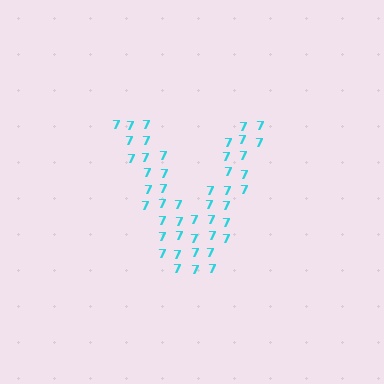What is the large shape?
The large shape is the letter V.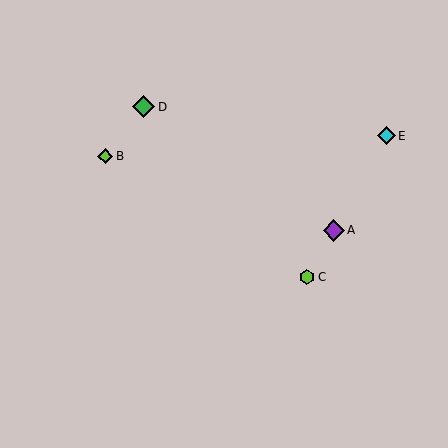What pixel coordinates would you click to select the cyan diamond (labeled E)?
Click at (386, 136) to select the cyan diamond E.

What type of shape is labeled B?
Shape B is a lime diamond.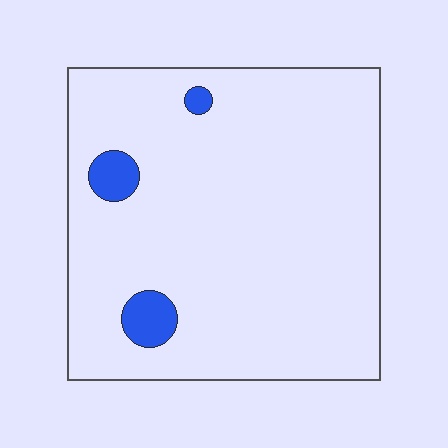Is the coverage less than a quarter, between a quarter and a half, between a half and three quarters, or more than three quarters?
Less than a quarter.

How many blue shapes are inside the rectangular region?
3.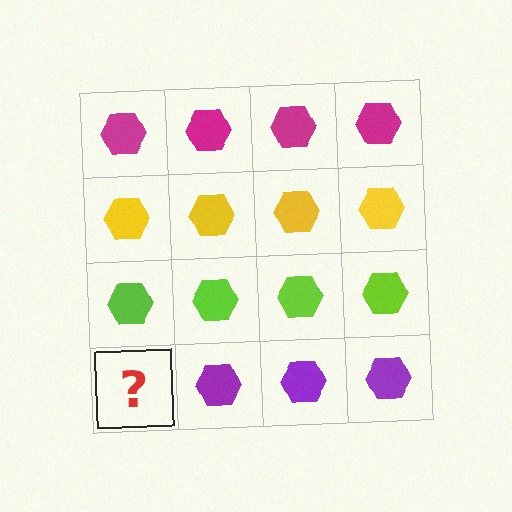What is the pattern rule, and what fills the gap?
The rule is that each row has a consistent color. The gap should be filled with a purple hexagon.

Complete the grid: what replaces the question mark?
The question mark should be replaced with a purple hexagon.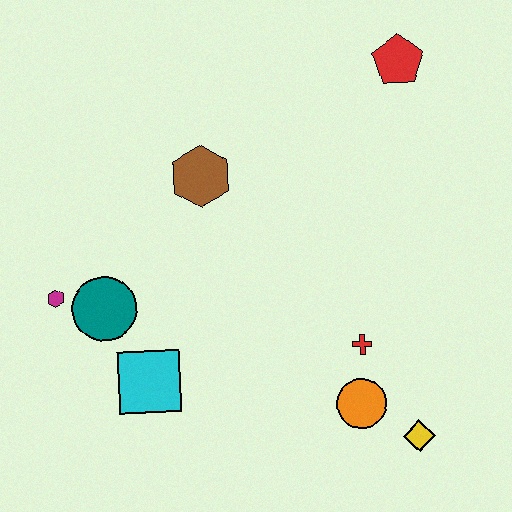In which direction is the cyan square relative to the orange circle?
The cyan square is to the left of the orange circle.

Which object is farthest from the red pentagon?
The magenta hexagon is farthest from the red pentagon.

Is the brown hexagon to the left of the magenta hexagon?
No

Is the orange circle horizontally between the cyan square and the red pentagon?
Yes